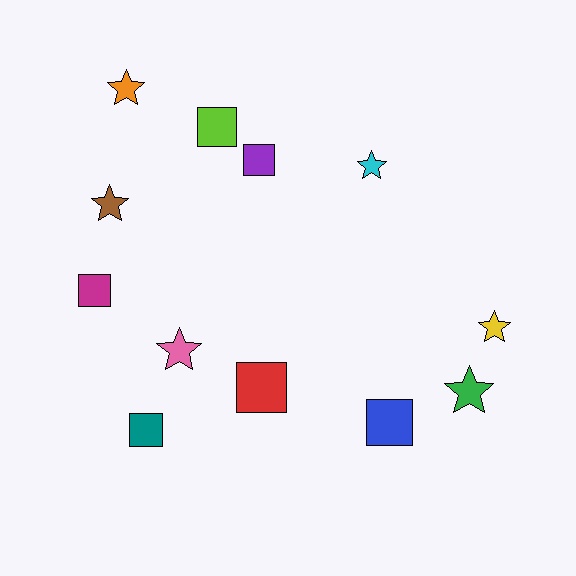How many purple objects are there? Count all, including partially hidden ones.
There is 1 purple object.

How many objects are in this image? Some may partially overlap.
There are 12 objects.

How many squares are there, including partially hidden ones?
There are 6 squares.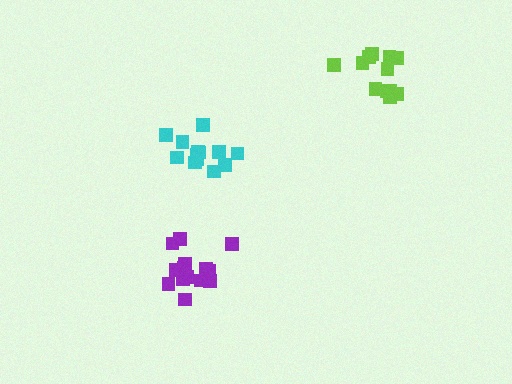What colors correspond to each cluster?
The clusters are colored: cyan, purple, lime.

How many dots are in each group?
Group 1: 13 dots, Group 2: 14 dots, Group 3: 12 dots (39 total).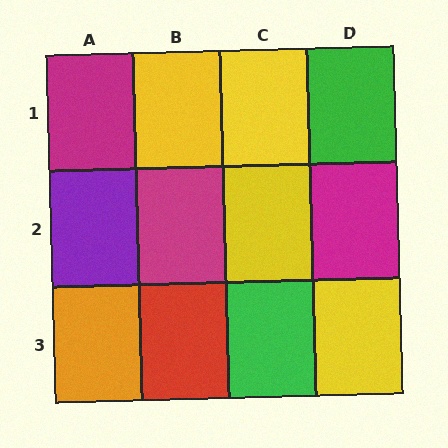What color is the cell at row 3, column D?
Yellow.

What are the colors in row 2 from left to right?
Purple, magenta, yellow, magenta.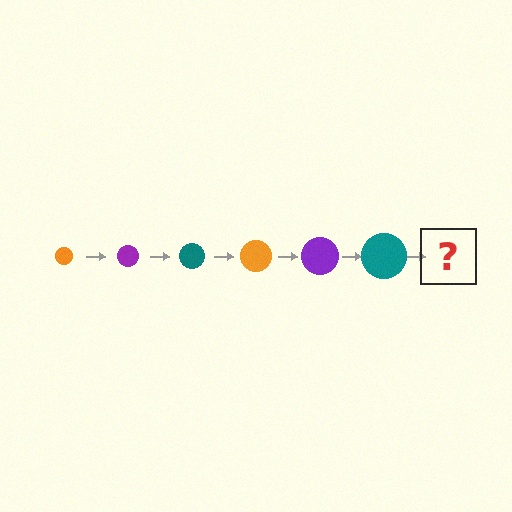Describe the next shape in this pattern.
It should be an orange circle, larger than the previous one.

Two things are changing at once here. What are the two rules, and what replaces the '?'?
The two rules are that the circle grows larger each step and the color cycles through orange, purple, and teal. The '?' should be an orange circle, larger than the previous one.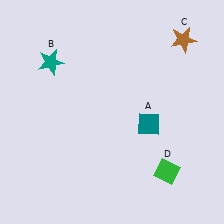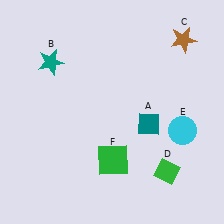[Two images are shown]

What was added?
A cyan circle (E), a green square (F) were added in Image 2.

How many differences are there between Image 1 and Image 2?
There are 2 differences between the two images.